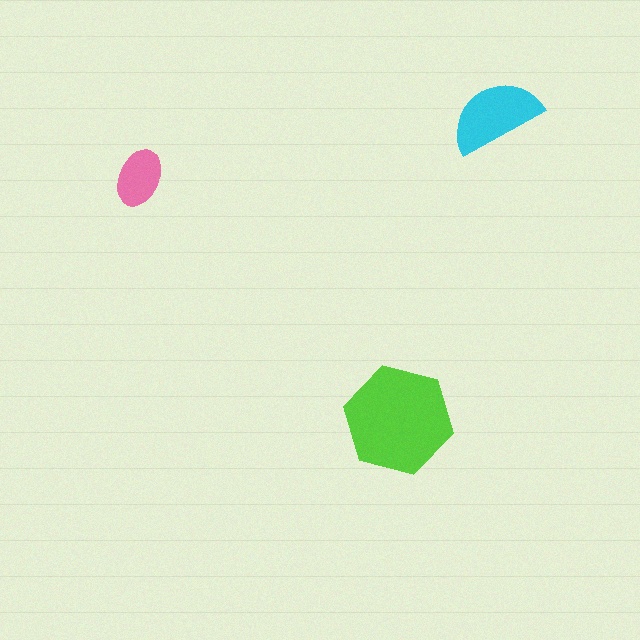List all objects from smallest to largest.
The pink ellipse, the cyan semicircle, the lime hexagon.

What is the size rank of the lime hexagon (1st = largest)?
1st.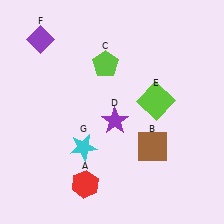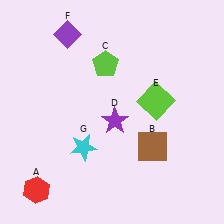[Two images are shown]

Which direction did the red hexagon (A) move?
The red hexagon (A) moved left.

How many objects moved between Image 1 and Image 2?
2 objects moved between the two images.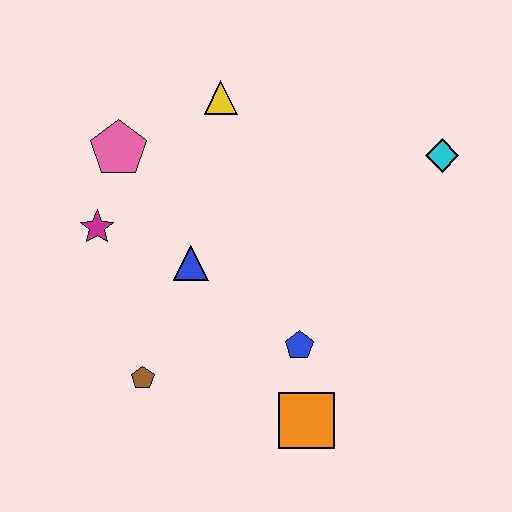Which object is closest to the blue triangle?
The magenta star is closest to the blue triangle.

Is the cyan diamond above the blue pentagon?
Yes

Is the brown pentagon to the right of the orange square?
No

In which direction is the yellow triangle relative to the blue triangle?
The yellow triangle is above the blue triangle.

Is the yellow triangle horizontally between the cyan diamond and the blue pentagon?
No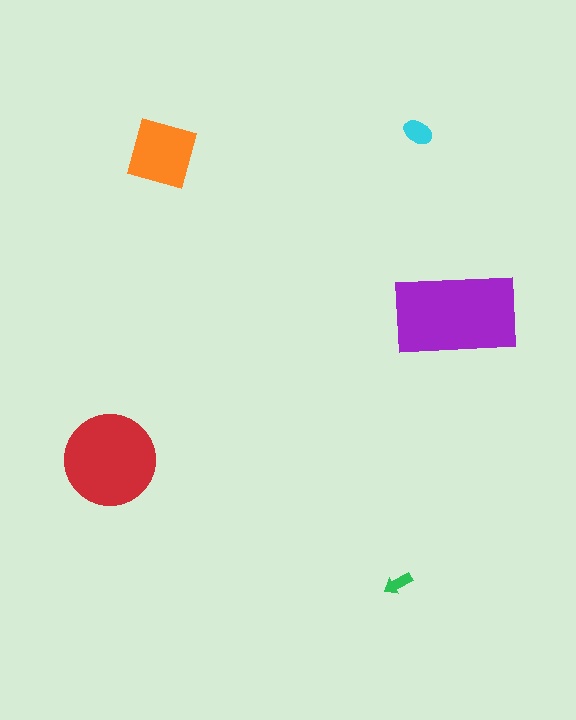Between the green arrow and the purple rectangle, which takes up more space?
The purple rectangle.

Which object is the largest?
The purple rectangle.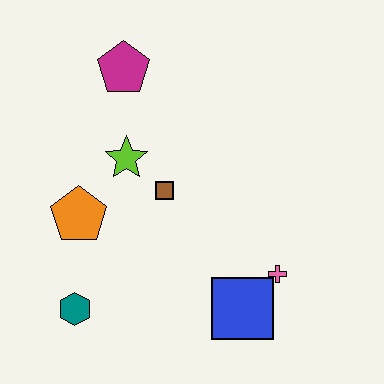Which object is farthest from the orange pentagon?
The pink cross is farthest from the orange pentagon.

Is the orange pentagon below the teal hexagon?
No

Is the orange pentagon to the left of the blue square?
Yes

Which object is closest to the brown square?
The lime star is closest to the brown square.